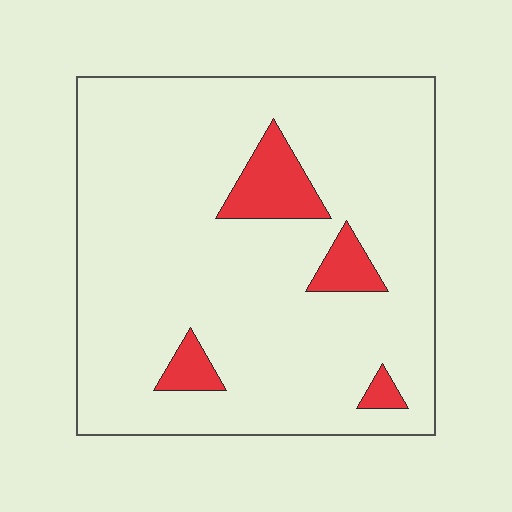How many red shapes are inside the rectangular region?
4.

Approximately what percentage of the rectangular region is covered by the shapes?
Approximately 10%.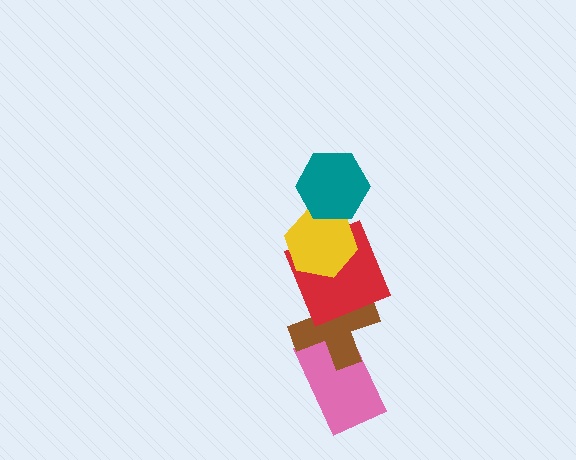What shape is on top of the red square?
The yellow hexagon is on top of the red square.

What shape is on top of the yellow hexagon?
The teal hexagon is on top of the yellow hexagon.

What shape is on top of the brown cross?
The red square is on top of the brown cross.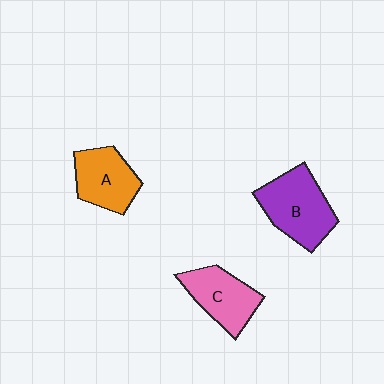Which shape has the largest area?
Shape B (purple).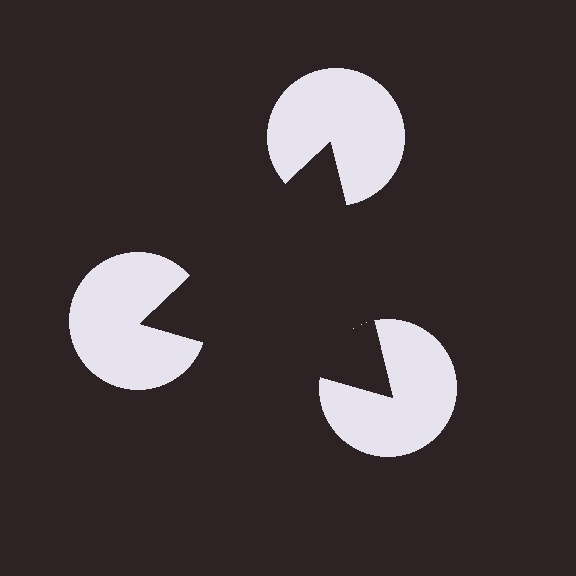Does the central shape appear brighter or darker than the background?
It typically appears slightly darker than the background, even though no actual brightness change is drawn.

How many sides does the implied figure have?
3 sides.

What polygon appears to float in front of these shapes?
An illusory triangle — its edges are inferred from the aligned wedge cuts in the pac-man discs, not physically drawn.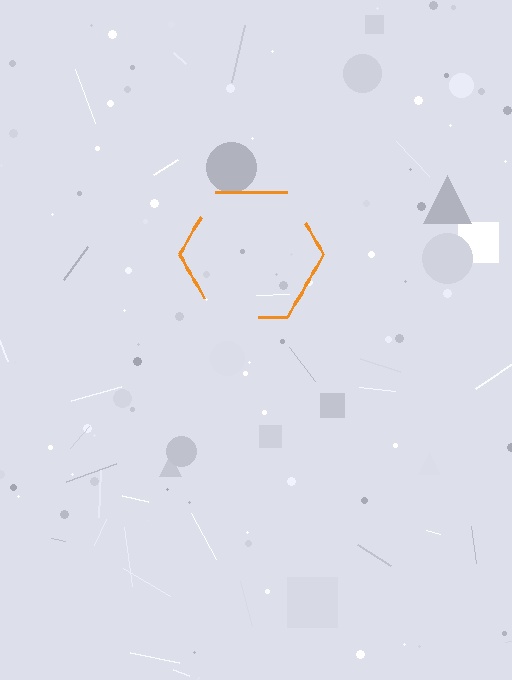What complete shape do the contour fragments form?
The contour fragments form a hexagon.